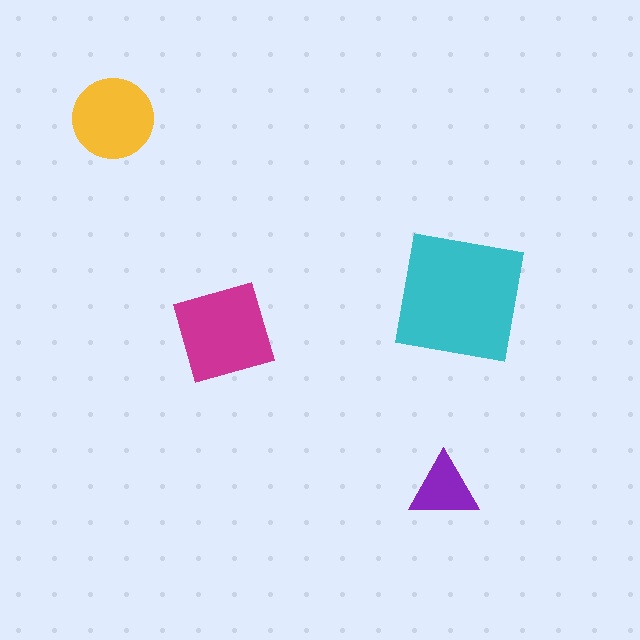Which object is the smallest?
The purple triangle.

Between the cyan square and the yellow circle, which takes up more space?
The cyan square.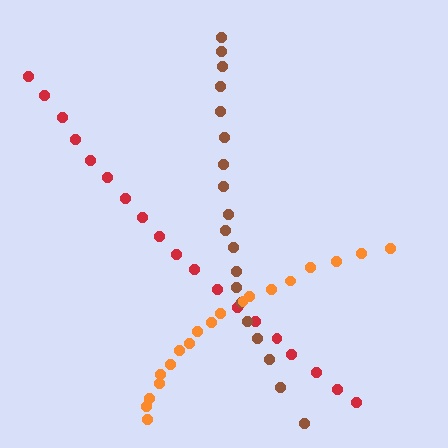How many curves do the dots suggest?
There are 3 distinct paths.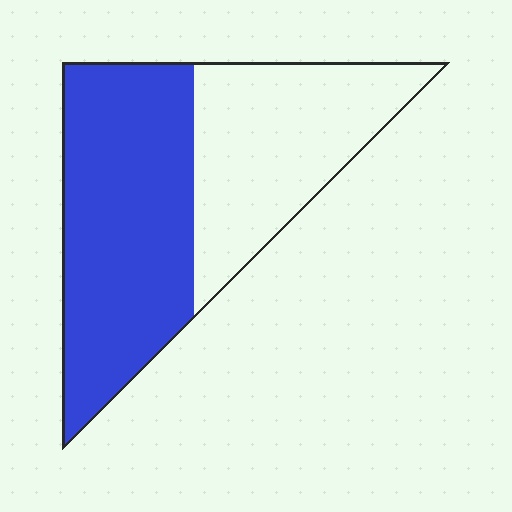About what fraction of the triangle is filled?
About three fifths (3/5).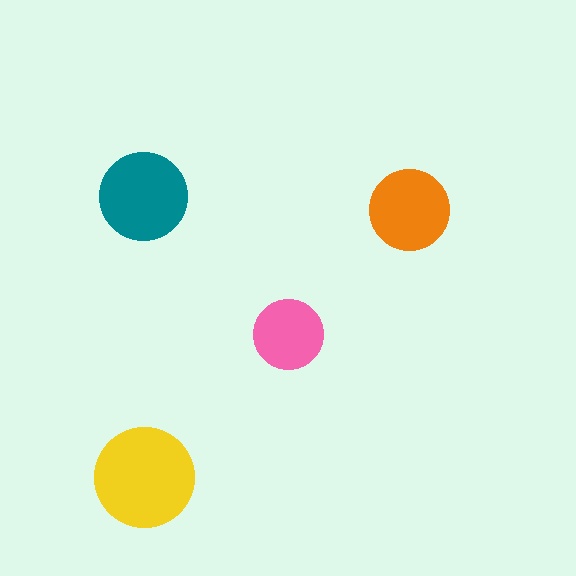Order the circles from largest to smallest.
the yellow one, the teal one, the orange one, the pink one.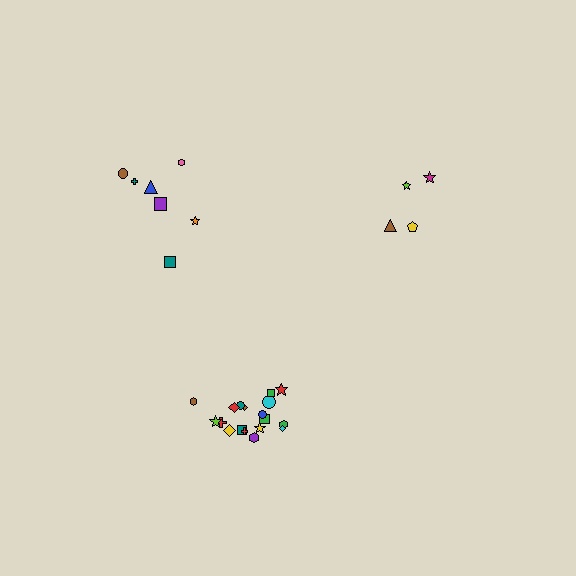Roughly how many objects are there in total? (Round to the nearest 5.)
Roughly 30 objects in total.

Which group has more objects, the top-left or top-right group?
The top-left group.